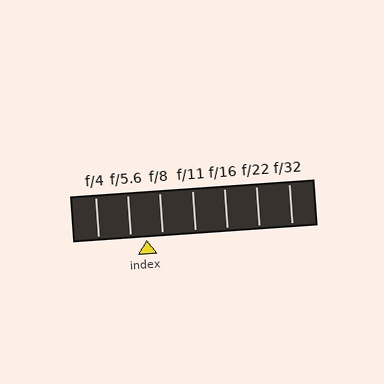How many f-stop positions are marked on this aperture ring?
There are 7 f-stop positions marked.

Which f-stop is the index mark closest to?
The index mark is closest to f/5.6.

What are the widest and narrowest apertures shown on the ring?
The widest aperture shown is f/4 and the narrowest is f/32.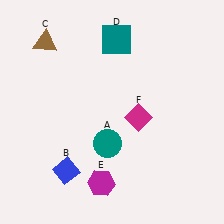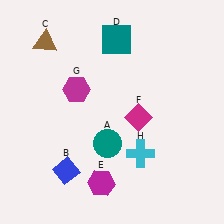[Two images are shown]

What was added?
A magenta hexagon (G), a cyan cross (H) were added in Image 2.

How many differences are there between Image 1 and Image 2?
There are 2 differences between the two images.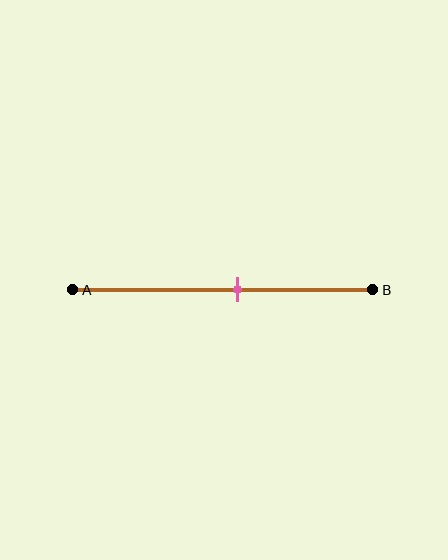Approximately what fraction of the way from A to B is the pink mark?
The pink mark is approximately 55% of the way from A to B.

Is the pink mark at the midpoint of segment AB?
No, the mark is at about 55% from A, not at the 50% midpoint.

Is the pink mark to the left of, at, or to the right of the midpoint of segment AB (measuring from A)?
The pink mark is to the right of the midpoint of segment AB.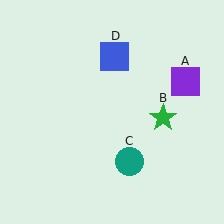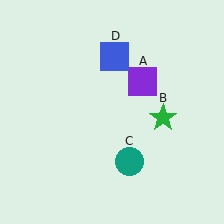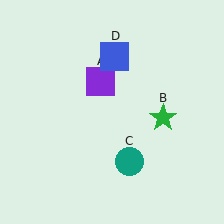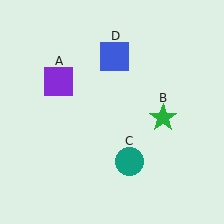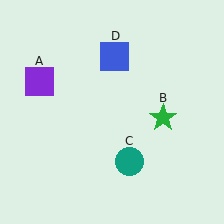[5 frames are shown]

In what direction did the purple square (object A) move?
The purple square (object A) moved left.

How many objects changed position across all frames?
1 object changed position: purple square (object A).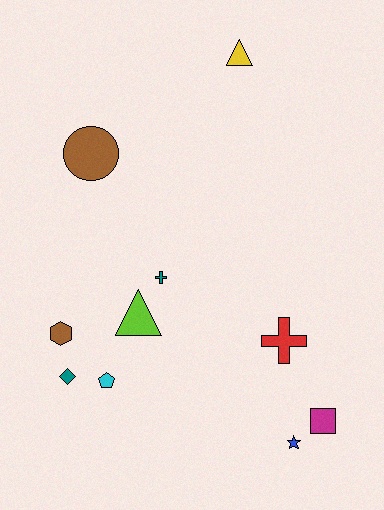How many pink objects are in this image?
There are no pink objects.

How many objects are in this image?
There are 10 objects.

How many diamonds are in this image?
There is 1 diamond.